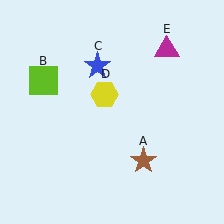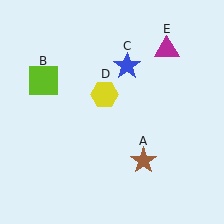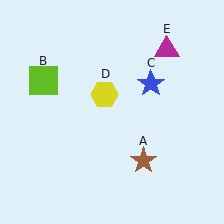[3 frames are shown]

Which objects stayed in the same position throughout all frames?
Brown star (object A) and lime square (object B) and yellow hexagon (object D) and magenta triangle (object E) remained stationary.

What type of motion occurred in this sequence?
The blue star (object C) rotated clockwise around the center of the scene.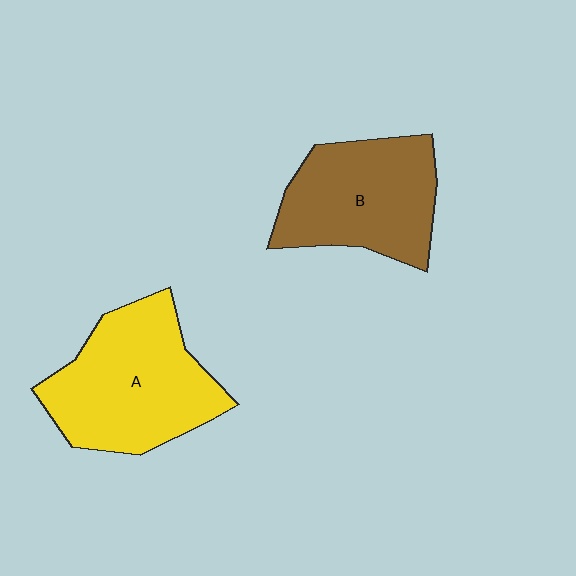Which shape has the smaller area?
Shape B (brown).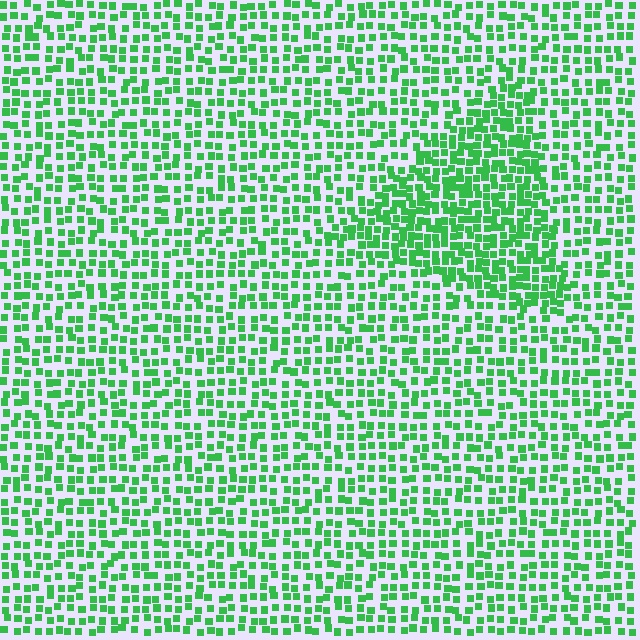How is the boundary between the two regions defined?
The boundary is defined by a change in element density (approximately 1.7x ratio). All elements are the same color, size, and shape.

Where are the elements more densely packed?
The elements are more densely packed inside the triangle boundary.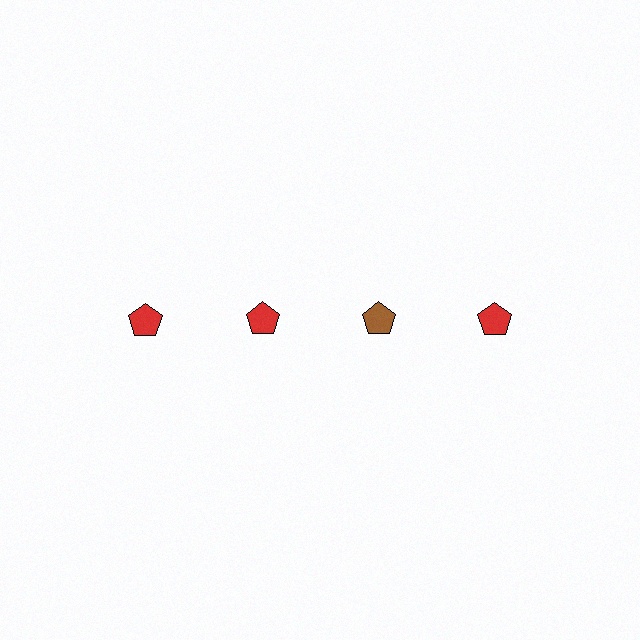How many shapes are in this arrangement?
There are 4 shapes arranged in a grid pattern.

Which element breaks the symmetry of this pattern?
The brown pentagon in the top row, center column breaks the symmetry. All other shapes are red pentagons.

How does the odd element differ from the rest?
It has a different color: brown instead of red.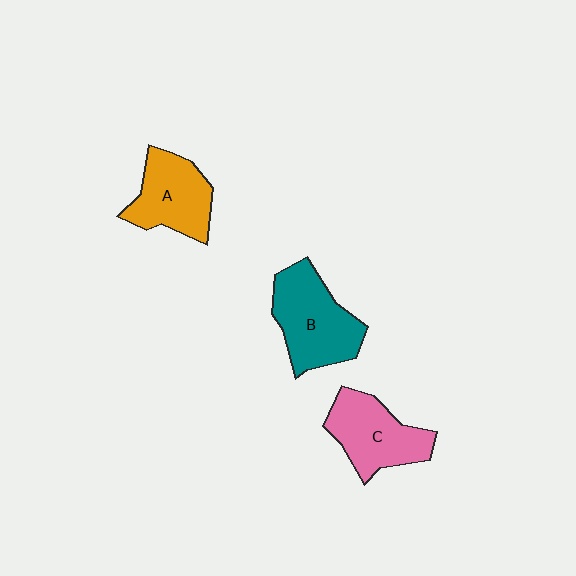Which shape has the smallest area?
Shape A (orange).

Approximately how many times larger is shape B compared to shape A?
Approximately 1.2 times.